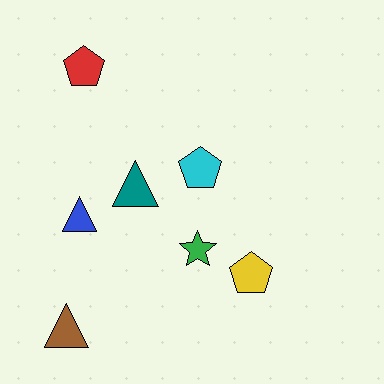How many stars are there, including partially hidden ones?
There is 1 star.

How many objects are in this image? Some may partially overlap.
There are 7 objects.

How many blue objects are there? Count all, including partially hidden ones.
There is 1 blue object.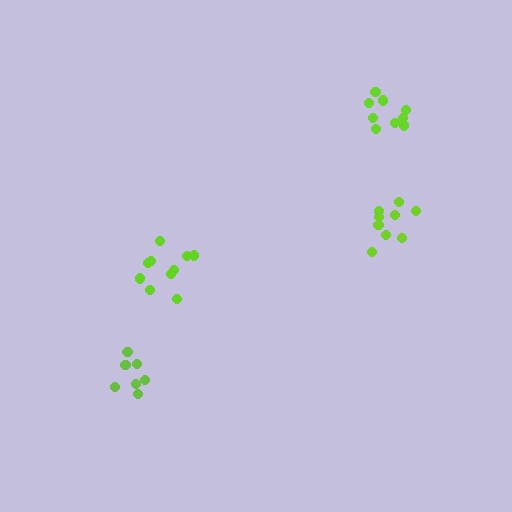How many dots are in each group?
Group 1: 10 dots, Group 2: 9 dots, Group 3: 9 dots, Group 4: 7 dots (35 total).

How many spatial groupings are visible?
There are 4 spatial groupings.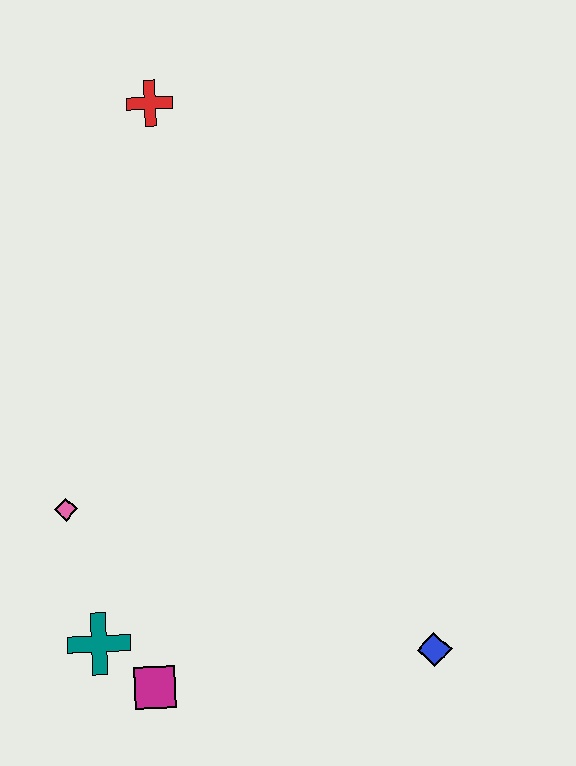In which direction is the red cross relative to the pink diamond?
The red cross is above the pink diamond.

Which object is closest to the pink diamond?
The teal cross is closest to the pink diamond.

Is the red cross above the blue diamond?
Yes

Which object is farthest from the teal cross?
The red cross is farthest from the teal cross.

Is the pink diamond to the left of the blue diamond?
Yes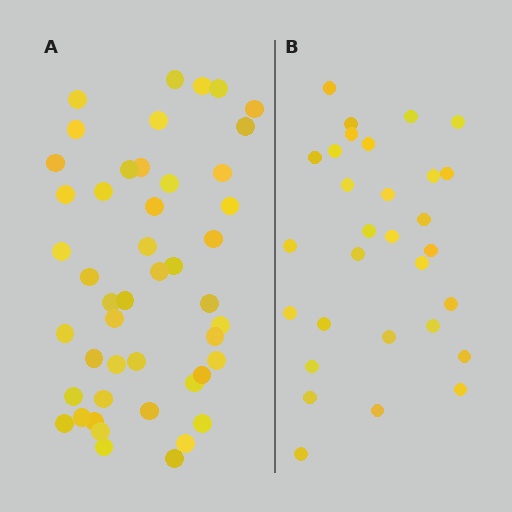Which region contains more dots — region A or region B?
Region A (the left region) has more dots.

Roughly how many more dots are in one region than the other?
Region A has approximately 15 more dots than region B.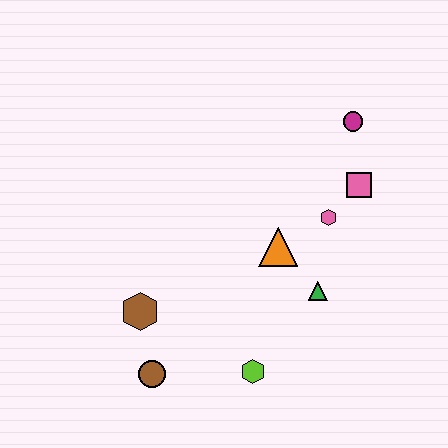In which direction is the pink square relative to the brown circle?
The pink square is to the right of the brown circle.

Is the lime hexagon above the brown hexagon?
No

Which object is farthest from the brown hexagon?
The magenta circle is farthest from the brown hexagon.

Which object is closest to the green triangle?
The orange triangle is closest to the green triangle.